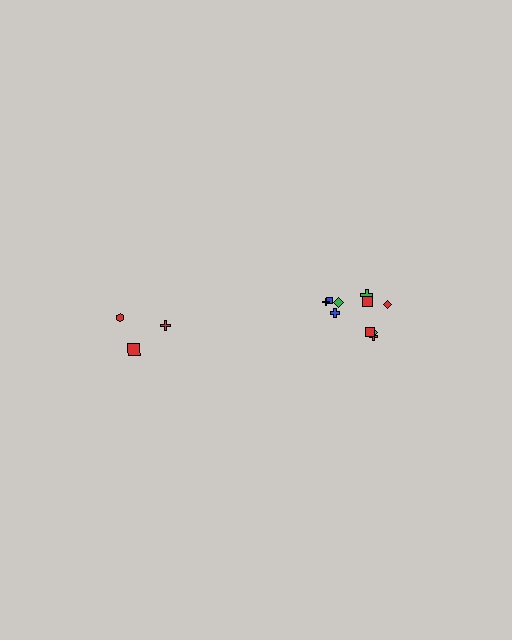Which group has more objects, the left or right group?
The right group.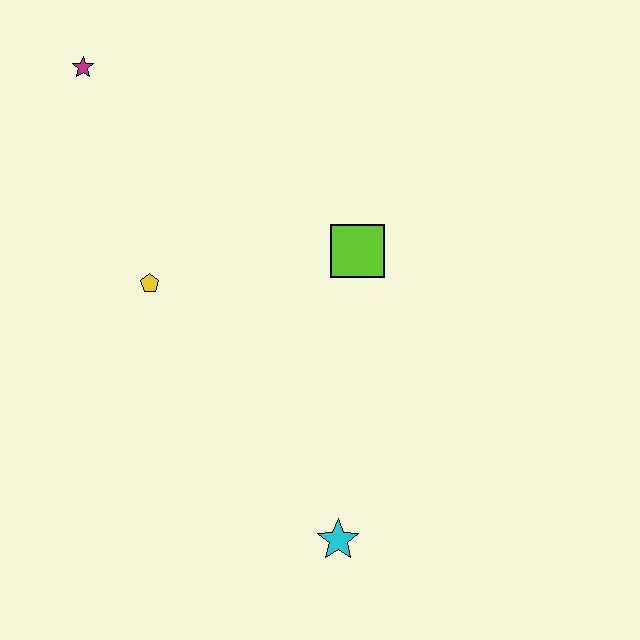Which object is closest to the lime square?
The yellow pentagon is closest to the lime square.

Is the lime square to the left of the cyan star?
No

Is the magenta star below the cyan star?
No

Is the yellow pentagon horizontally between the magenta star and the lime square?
Yes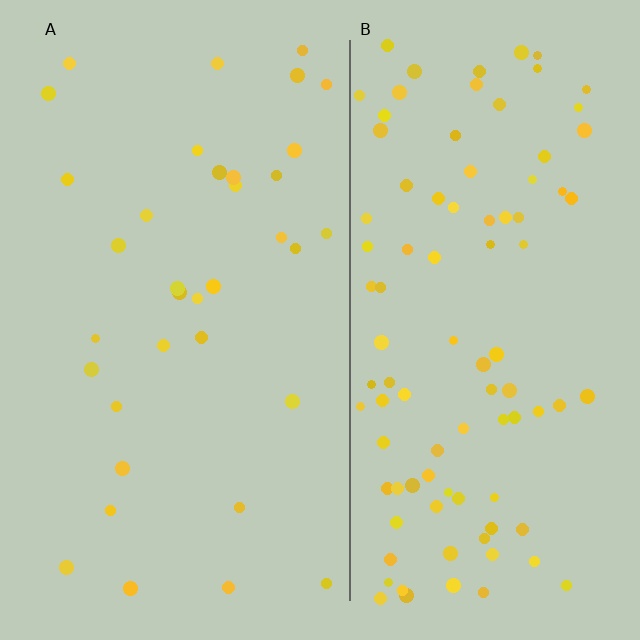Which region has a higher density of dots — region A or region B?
B (the right).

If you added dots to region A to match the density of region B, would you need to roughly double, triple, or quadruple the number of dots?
Approximately triple.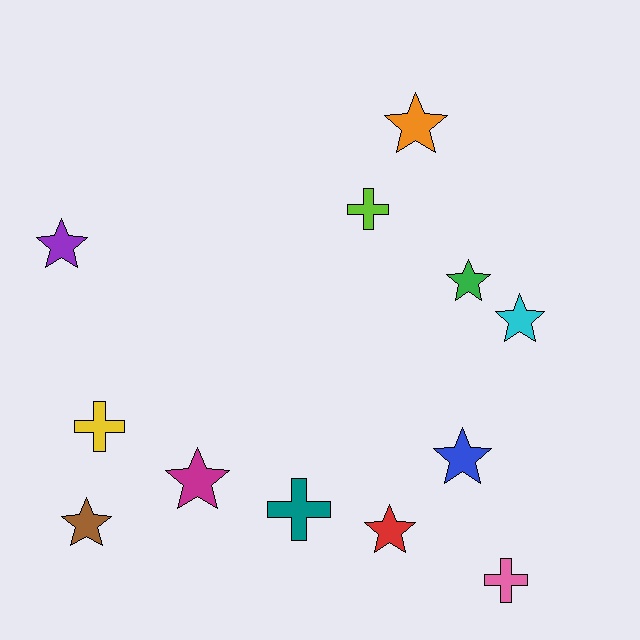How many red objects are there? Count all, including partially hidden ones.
There is 1 red object.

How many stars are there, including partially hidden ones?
There are 8 stars.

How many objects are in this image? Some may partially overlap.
There are 12 objects.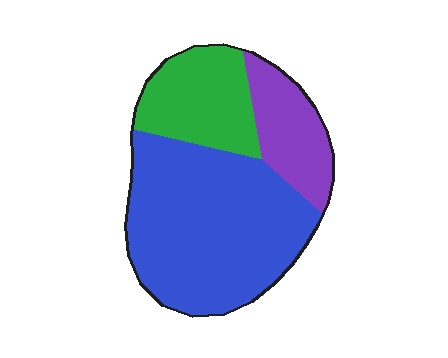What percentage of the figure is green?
Green covers about 25% of the figure.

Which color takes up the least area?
Purple, at roughly 20%.